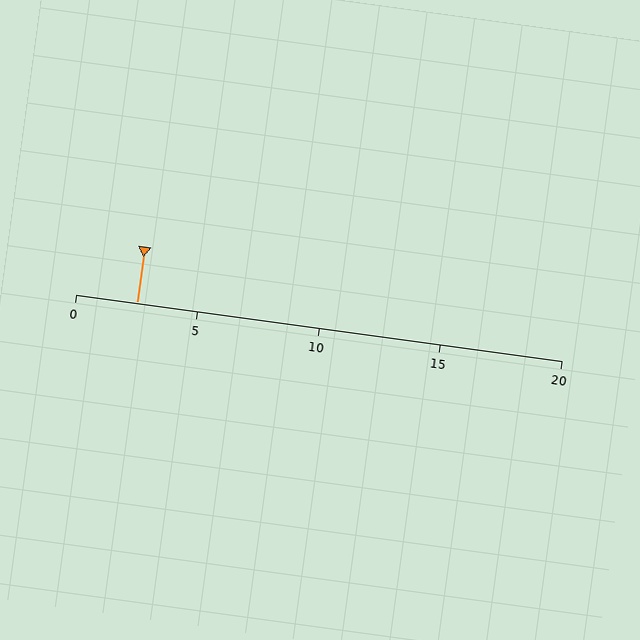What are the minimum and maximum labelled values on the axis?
The axis runs from 0 to 20.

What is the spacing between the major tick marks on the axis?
The major ticks are spaced 5 apart.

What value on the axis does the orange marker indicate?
The marker indicates approximately 2.5.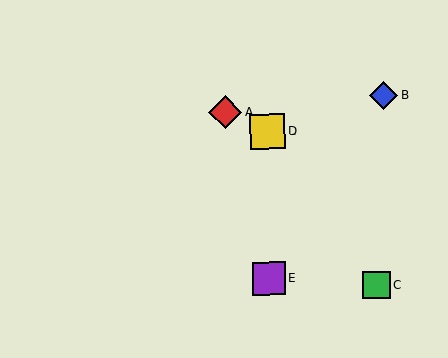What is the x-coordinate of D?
Object D is at x≈267.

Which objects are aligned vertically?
Objects D, E are aligned vertically.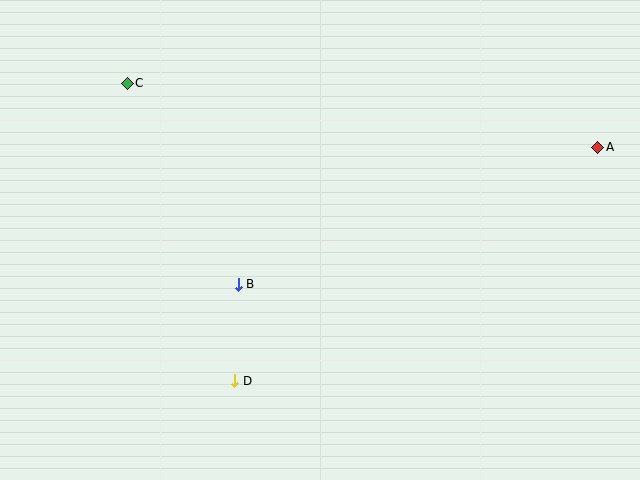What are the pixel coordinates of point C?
Point C is at (127, 83).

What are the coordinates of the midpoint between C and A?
The midpoint between C and A is at (362, 115).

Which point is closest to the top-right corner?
Point A is closest to the top-right corner.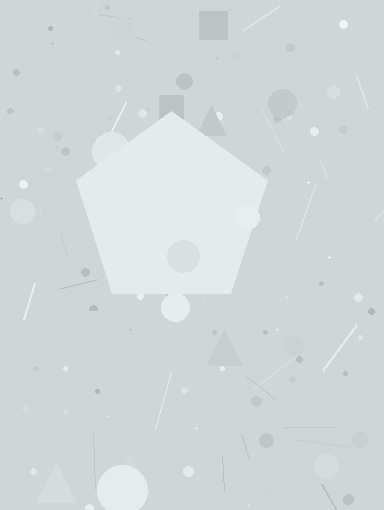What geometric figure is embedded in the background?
A pentagon is embedded in the background.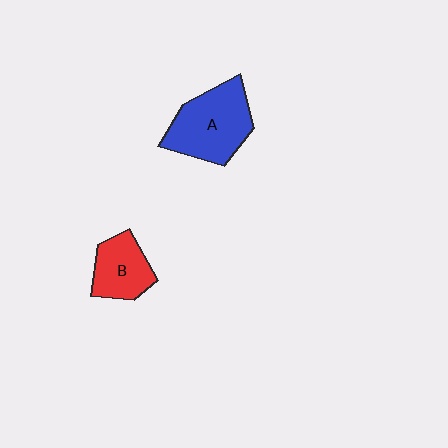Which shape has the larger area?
Shape A (blue).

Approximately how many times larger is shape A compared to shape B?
Approximately 1.6 times.